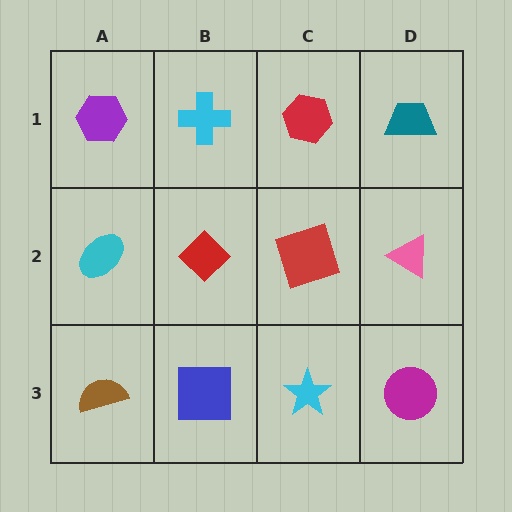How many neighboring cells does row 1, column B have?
3.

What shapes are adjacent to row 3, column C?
A red square (row 2, column C), a blue square (row 3, column B), a magenta circle (row 3, column D).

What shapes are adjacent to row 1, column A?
A cyan ellipse (row 2, column A), a cyan cross (row 1, column B).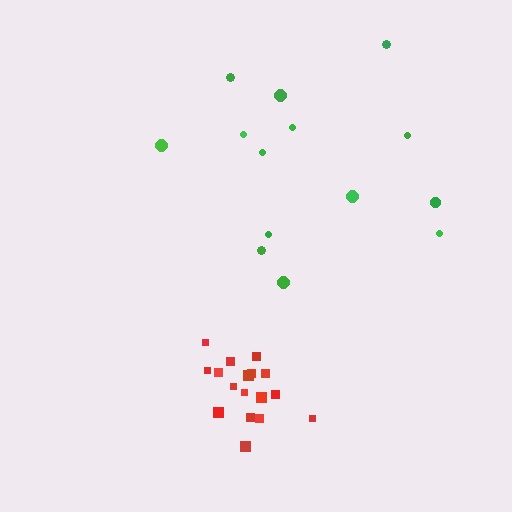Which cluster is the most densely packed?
Red.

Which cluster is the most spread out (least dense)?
Green.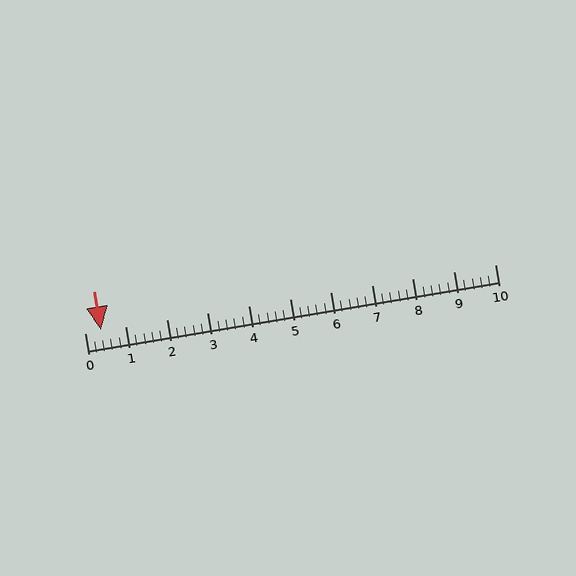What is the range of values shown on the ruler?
The ruler shows values from 0 to 10.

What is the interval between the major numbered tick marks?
The major tick marks are spaced 1 units apart.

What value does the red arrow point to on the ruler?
The red arrow points to approximately 0.4.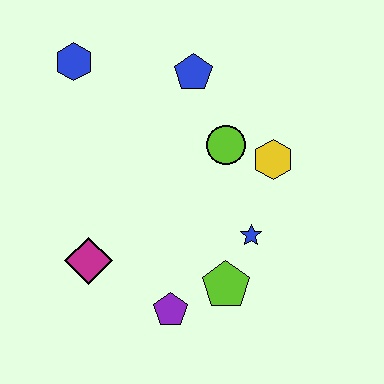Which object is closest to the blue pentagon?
The lime circle is closest to the blue pentagon.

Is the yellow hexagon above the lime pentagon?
Yes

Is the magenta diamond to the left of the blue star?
Yes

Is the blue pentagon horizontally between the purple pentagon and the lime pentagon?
Yes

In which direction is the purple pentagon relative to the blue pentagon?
The purple pentagon is below the blue pentagon.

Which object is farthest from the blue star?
The blue hexagon is farthest from the blue star.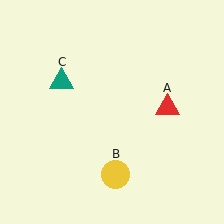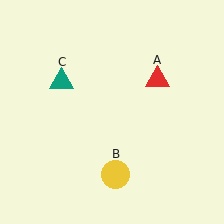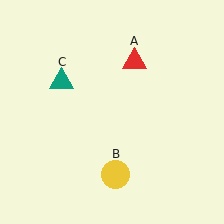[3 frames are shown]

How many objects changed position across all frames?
1 object changed position: red triangle (object A).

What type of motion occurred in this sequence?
The red triangle (object A) rotated counterclockwise around the center of the scene.